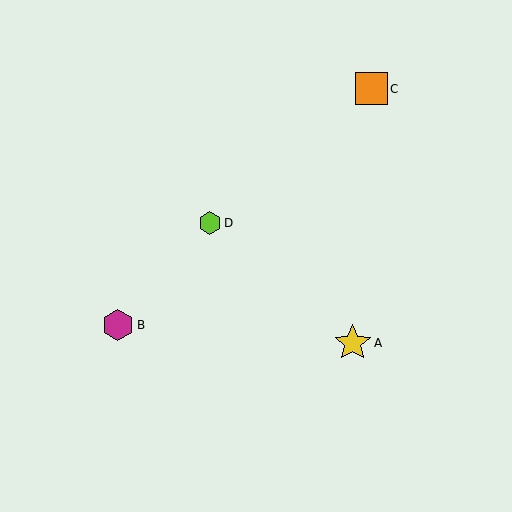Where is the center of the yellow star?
The center of the yellow star is at (353, 343).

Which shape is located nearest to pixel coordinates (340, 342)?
The yellow star (labeled A) at (353, 343) is nearest to that location.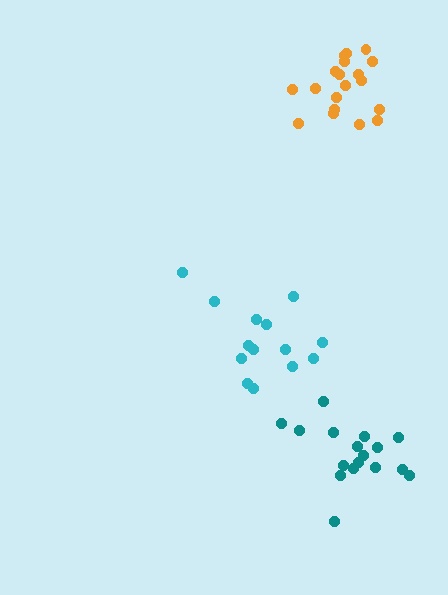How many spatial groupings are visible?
There are 3 spatial groupings.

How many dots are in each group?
Group 1: 17 dots, Group 2: 19 dots, Group 3: 14 dots (50 total).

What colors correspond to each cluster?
The clusters are colored: teal, orange, cyan.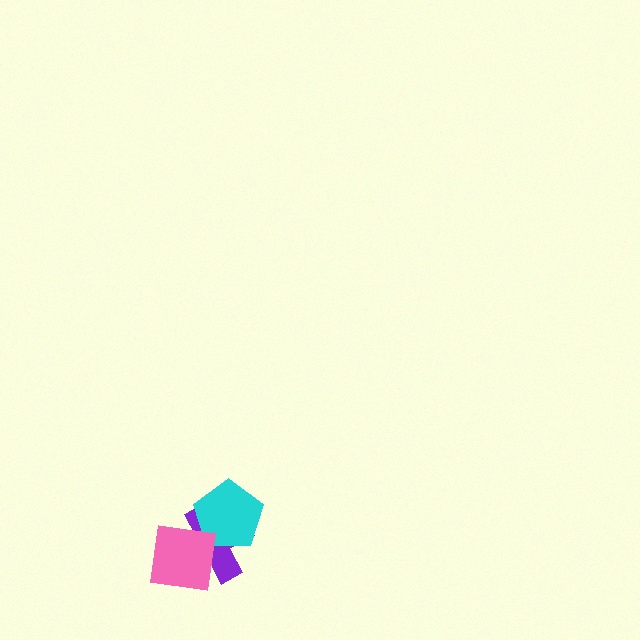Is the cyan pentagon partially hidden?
No, no other shape covers it.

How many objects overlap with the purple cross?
2 objects overlap with the purple cross.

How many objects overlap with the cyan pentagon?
1 object overlaps with the cyan pentagon.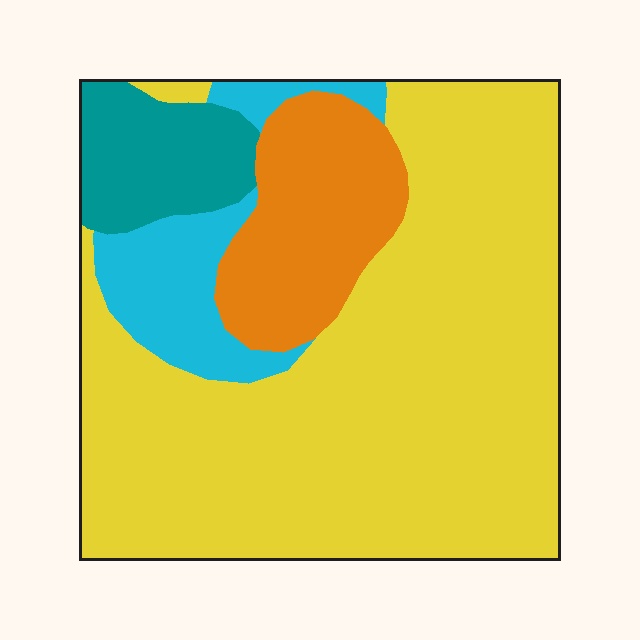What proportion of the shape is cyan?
Cyan covers about 10% of the shape.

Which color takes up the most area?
Yellow, at roughly 65%.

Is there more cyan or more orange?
Orange.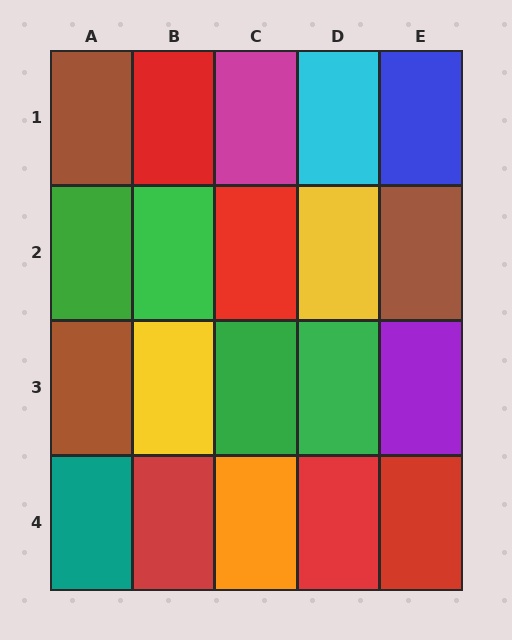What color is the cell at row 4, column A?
Teal.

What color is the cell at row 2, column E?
Brown.